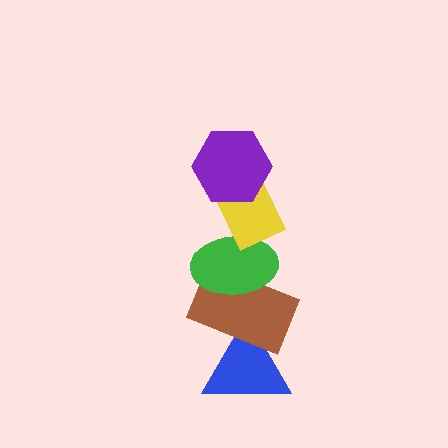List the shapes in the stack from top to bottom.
From top to bottom: the purple hexagon, the yellow rectangle, the green ellipse, the brown rectangle, the blue triangle.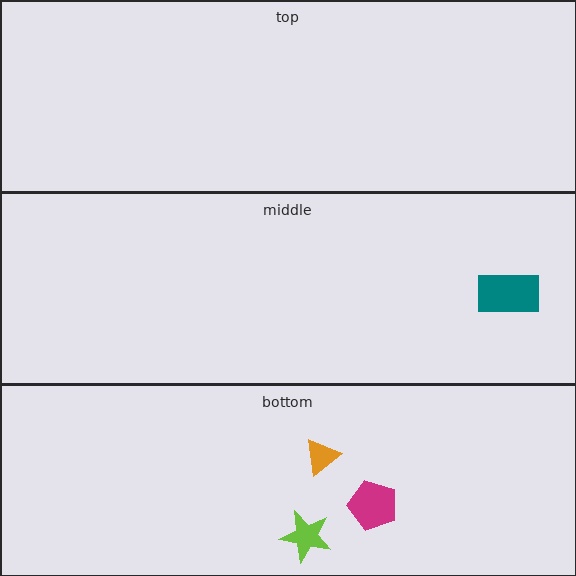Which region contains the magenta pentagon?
The bottom region.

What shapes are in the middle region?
The teal rectangle.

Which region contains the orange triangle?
The bottom region.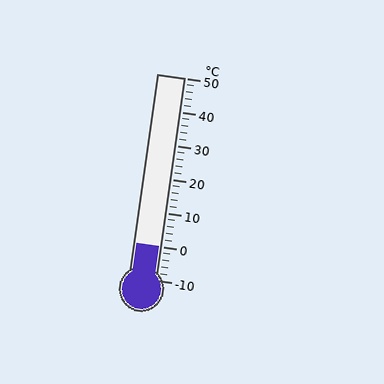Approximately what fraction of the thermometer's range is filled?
The thermometer is filled to approximately 15% of its range.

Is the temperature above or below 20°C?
The temperature is below 20°C.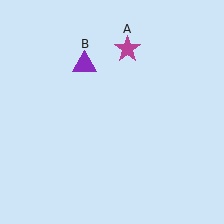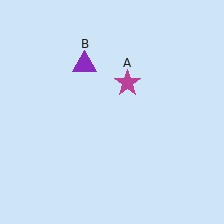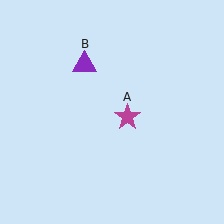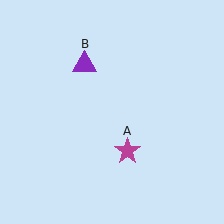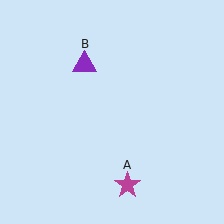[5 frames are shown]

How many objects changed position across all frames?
1 object changed position: magenta star (object A).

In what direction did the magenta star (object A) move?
The magenta star (object A) moved down.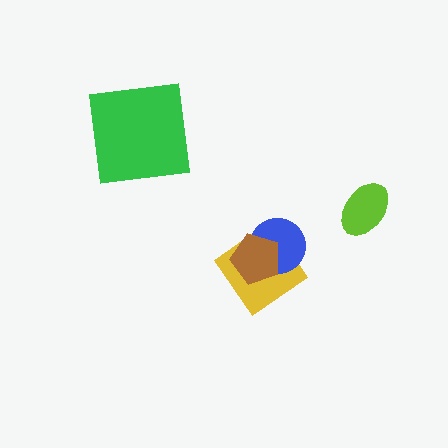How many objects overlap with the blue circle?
2 objects overlap with the blue circle.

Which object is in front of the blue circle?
The brown pentagon is in front of the blue circle.